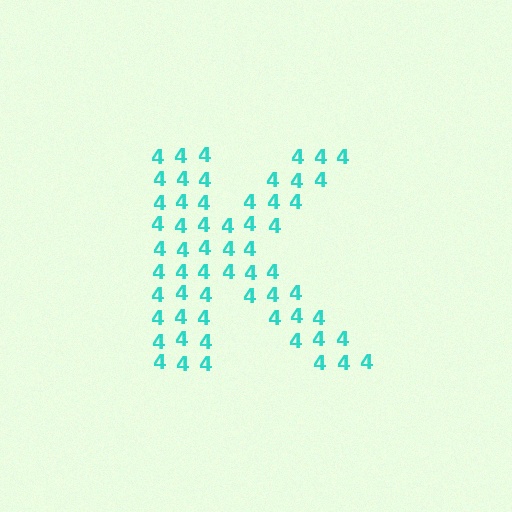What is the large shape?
The large shape is the letter K.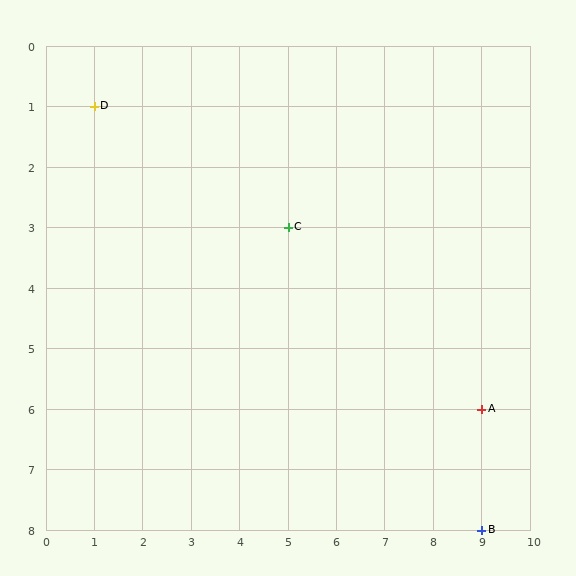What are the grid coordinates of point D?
Point D is at grid coordinates (1, 1).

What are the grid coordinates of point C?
Point C is at grid coordinates (5, 3).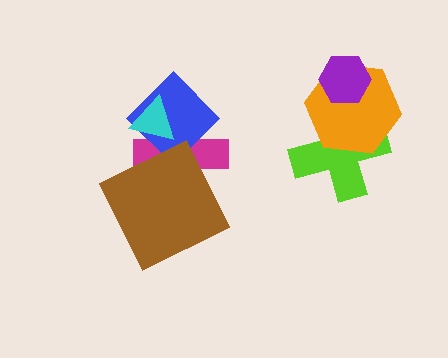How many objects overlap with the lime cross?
1 object overlaps with the lime cross.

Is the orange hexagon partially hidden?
Yes, it is partially covered by another shape.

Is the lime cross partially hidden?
Yes, it is partially covered by another shape.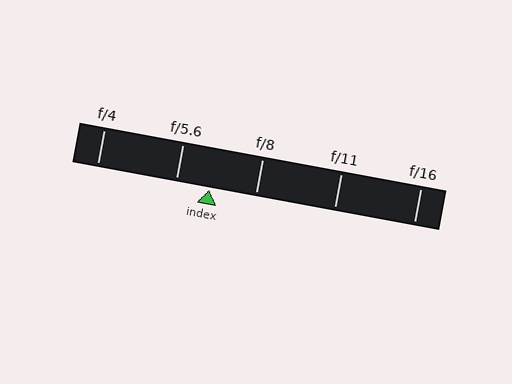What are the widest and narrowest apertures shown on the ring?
The widest aperture shown is f/4 and the narrowest is f/16.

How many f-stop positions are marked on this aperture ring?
There are 5 f-stop positions marked.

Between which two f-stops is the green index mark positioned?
The index mark is between f/5.6 and f/8.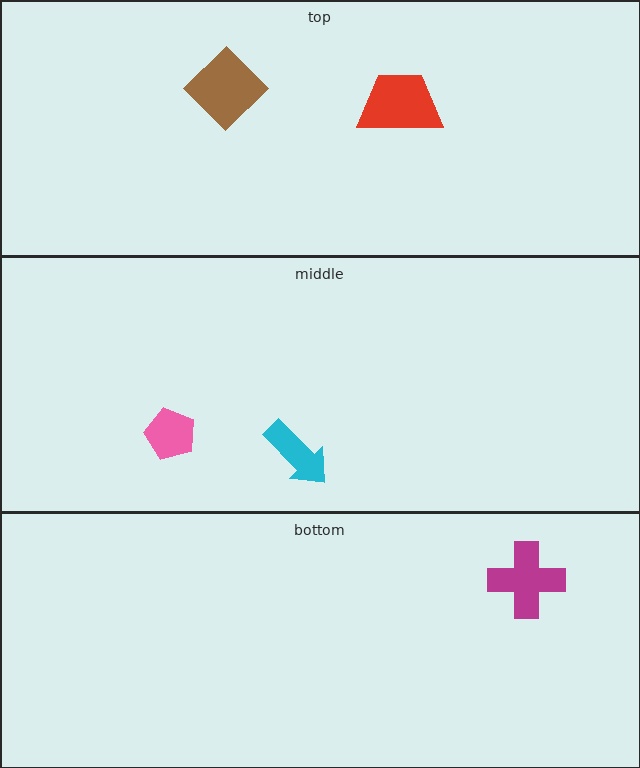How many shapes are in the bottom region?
1.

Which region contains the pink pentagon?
The middle region.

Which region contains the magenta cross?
The bottom region.